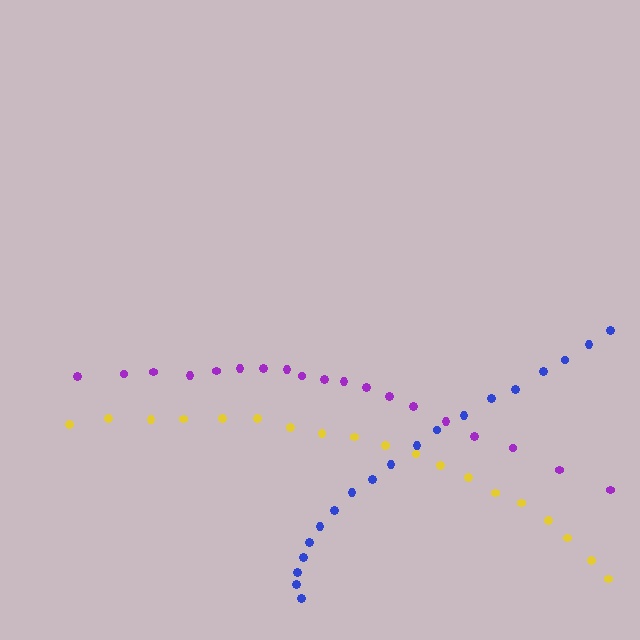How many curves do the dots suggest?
There are 3 distinct paths.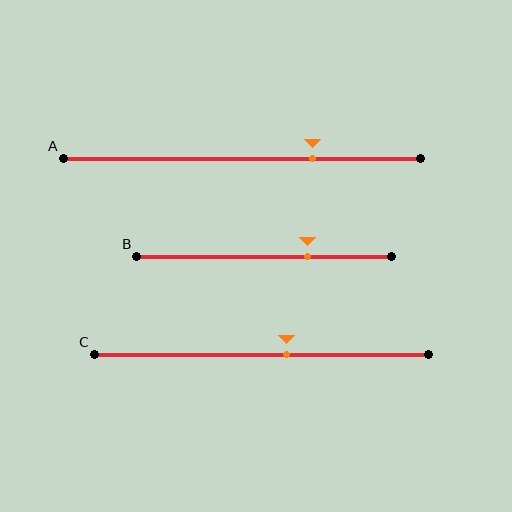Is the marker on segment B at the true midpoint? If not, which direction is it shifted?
No, the marker on segment B is shifted to the right by about 17% of the segment length.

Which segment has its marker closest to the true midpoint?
Segment C has its marker closest to the true midpoint.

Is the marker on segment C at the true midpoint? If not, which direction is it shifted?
No, the marker on segment C is shifted to the right by about 8% of the segment length.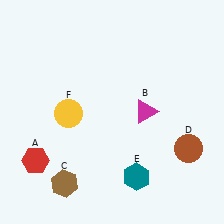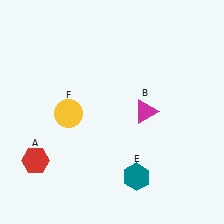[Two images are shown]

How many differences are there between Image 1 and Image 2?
There are 2 differences between the two images.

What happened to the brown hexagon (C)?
The brown hexagon (C) was removed in Image 2. It was in the bottom-left area of Image 1.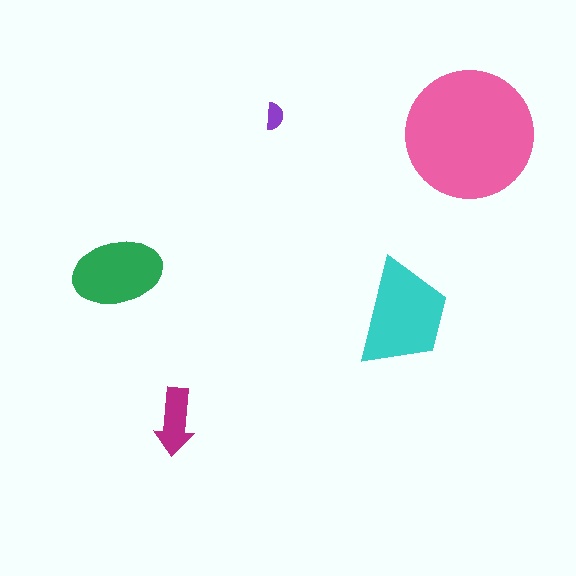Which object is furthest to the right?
The pink circle is rightmost.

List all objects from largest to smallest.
The pink circle, the cyan trapezoid, the green ellipse, the magenta arrow, the purple semicircle.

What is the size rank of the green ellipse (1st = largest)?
3rd.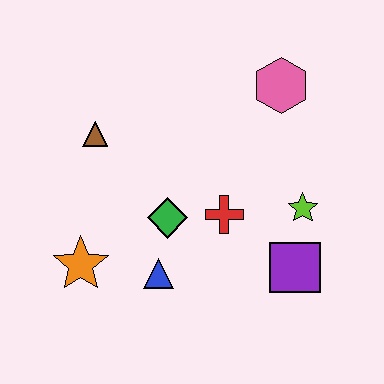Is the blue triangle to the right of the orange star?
Yes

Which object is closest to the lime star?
The purple square is closest to the lime star.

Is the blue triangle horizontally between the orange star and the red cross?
Yes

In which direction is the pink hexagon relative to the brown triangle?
The pink hexagon is to the right of the brown triangle.